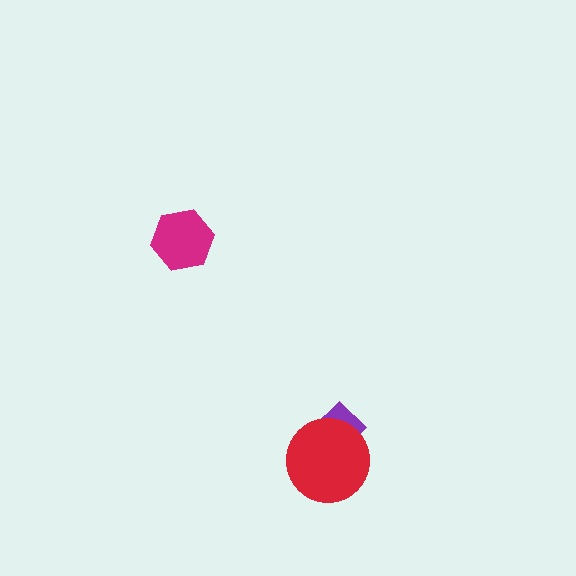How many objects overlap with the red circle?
1 object overlaps with the red circle.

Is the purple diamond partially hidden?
Yes, it is partially covered by another shape.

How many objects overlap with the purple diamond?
1 object overlaps with the purple diamond.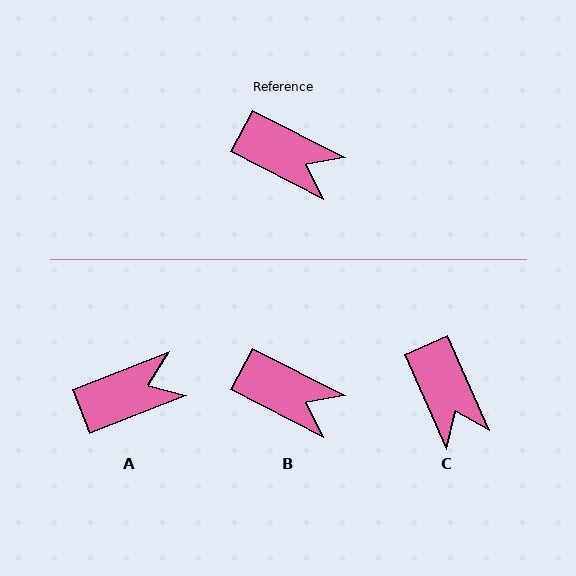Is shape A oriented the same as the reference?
No, it is off by about 48 degrees.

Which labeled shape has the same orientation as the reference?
B.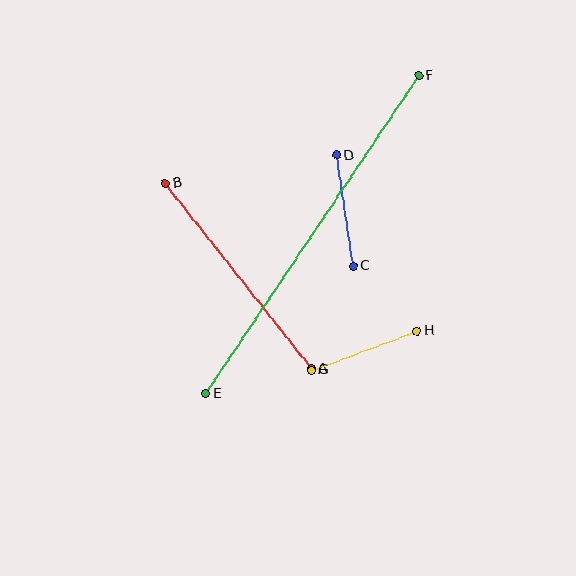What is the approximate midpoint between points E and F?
The midpoint is at approximately (312, 235) pixels.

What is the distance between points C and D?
The distance is approximately 112 pixels.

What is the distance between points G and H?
The distance is approximately 112 pixels.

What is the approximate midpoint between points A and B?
The midpoint is at approximately (238, 276) pixels.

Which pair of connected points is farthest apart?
Points E and F are farthest apart.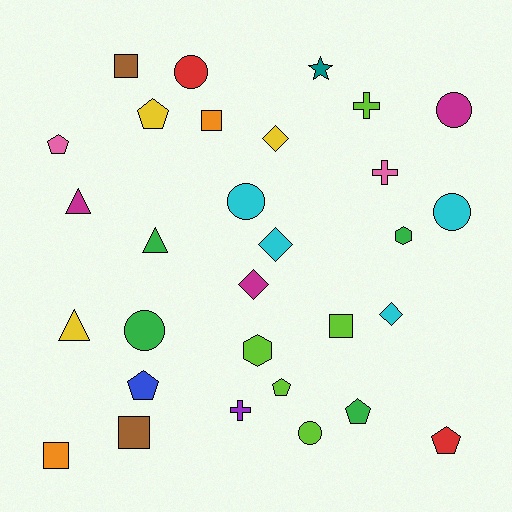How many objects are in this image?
There are 30 objects.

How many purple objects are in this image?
There is 1 purple object.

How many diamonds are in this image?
There are 4 diamonds.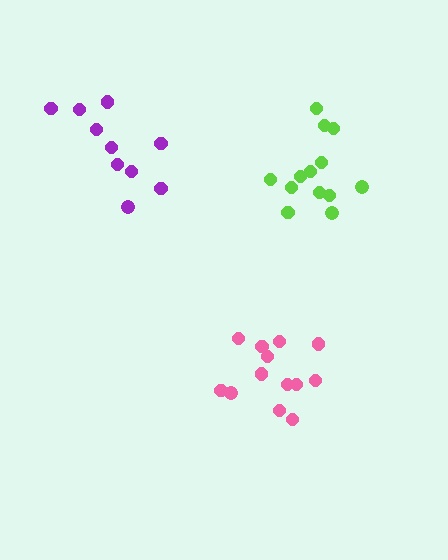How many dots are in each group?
Group 1: 10 dots, Group 2: 13 dots, Group 3: 13 dots (36 total).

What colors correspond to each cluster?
The clusters are colored: purple, pink, lime.